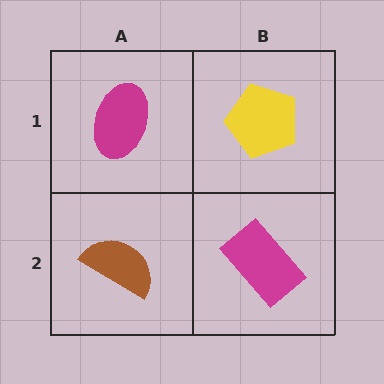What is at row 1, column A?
A magenta ellipse.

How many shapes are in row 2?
2 shapes.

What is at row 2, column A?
A brown semicircle.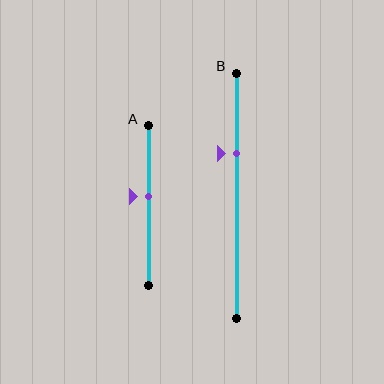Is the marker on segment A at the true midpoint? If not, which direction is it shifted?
No, the marker on segment A is shifted upward by about 6% of the segment length.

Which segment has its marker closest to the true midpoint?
Segment A has its marker closest to the true midpoint.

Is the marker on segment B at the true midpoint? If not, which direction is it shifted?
No, the marker on segment B is shifted upward by about 17% of the segment length.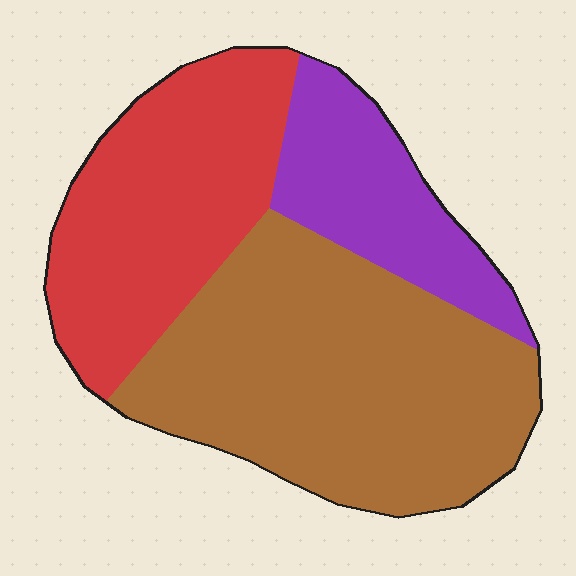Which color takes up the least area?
Purple, at roughly 20%.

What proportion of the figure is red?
Red covers 32% of the figure.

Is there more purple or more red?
Red.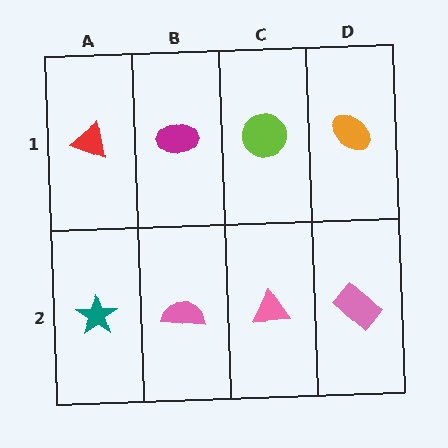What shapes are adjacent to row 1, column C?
A pink triangle (row 2, column C), a magenta ellipse (row 1, column B), an orange ellipse (row 1, column D).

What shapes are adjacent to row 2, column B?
A magenta ellipse (row 1, column B), a teal star (row 2, column A), a pink triangle (row 2, column C).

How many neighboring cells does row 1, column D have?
2.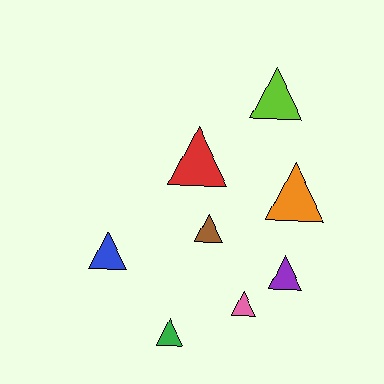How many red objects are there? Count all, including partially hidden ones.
There is 1 red object.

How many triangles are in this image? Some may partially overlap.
There are 8 triangles.